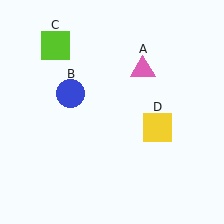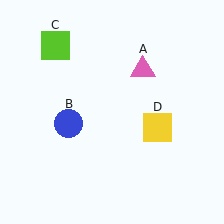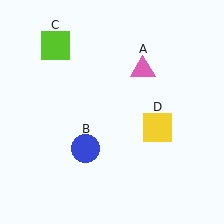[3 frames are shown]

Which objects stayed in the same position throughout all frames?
Pink triangle (object A) and lime square (object C) and yellow square (object D) remained stationary.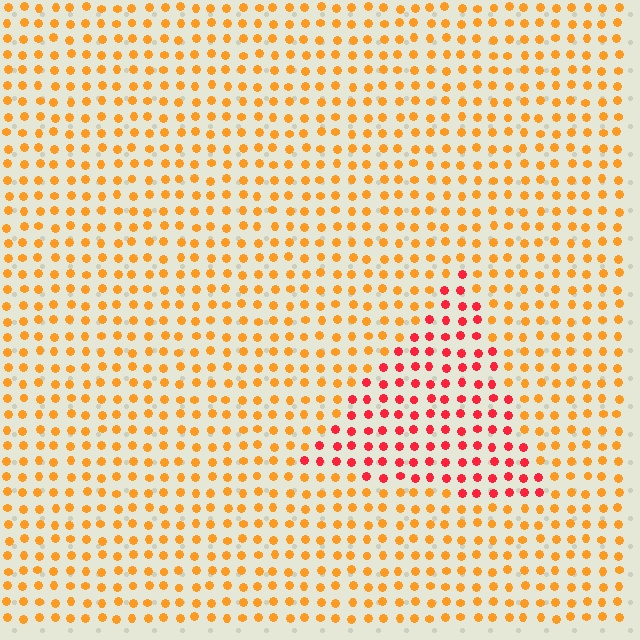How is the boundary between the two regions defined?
The boundary is defined purely by a slight shift in hue (about 40 degrees). Spacing, size, and orientation are identical on both sides.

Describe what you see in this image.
The image is filled with small orange elements in a uniform arrangement. A triangle-shaped region is visible where the elements are tinted to a slightly different hue, forming a subtle color boundary.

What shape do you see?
I see a triangle.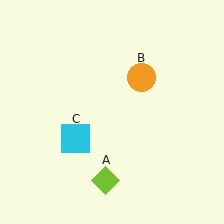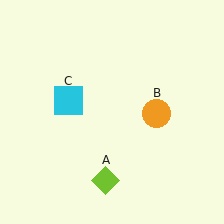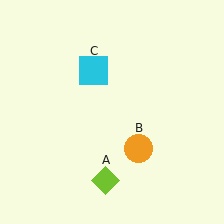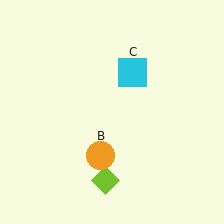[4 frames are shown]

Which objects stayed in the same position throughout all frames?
Lime diamond (object A) remained stationary.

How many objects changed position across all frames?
2 objects changed position: orange circle (object B), cyan square (object C).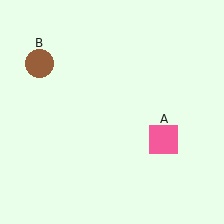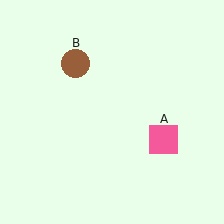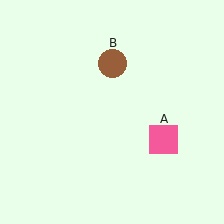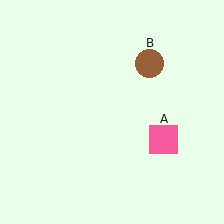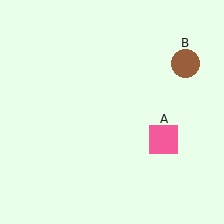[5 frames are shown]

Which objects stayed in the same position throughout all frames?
Pink square (object A) remained stationary.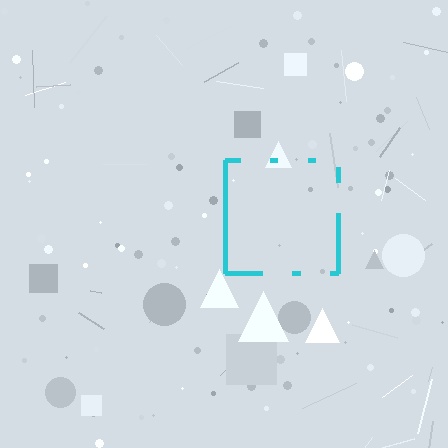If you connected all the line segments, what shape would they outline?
They would outline a square.